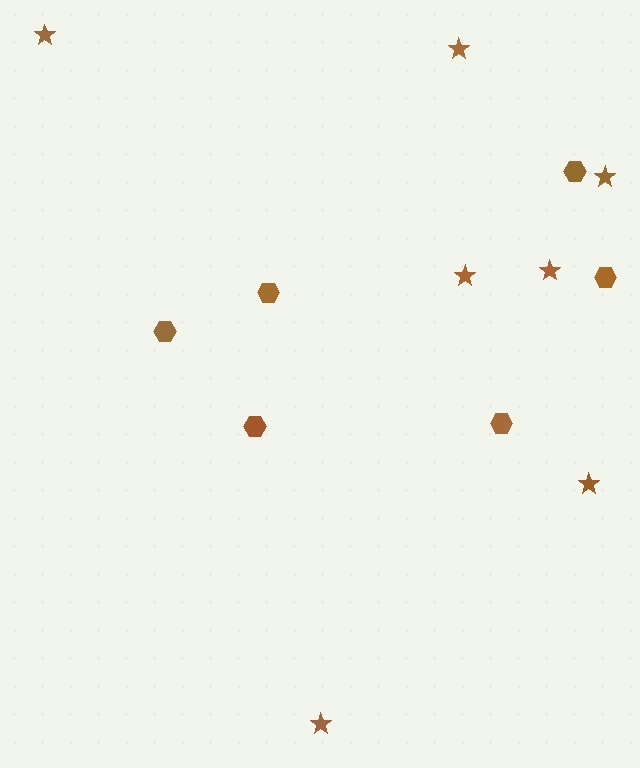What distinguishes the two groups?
There are 2 groups: one group of hexagons (6) and one group of stars (7).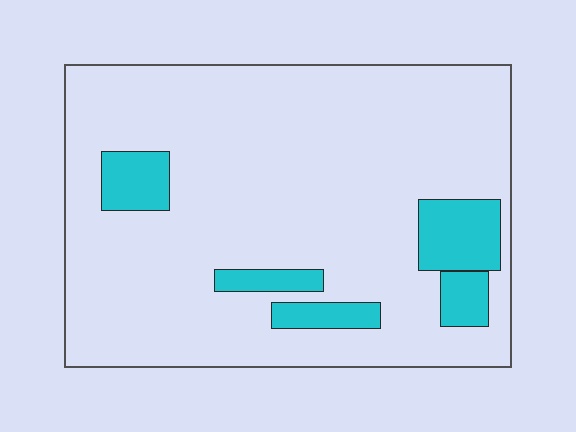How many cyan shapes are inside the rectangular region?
5.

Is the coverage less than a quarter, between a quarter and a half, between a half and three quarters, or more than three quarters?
Less than a quarter.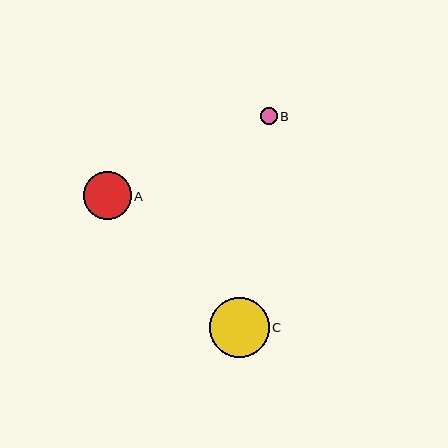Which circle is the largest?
Circle C is the largest with a size of approximately 60 pixels.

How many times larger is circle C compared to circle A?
Circle C is approximately 1.3 times the size of circle A.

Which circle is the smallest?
Circle B is the smallest with a size of approximately 17 pixels.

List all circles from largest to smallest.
From largest to smallest: C, A, B.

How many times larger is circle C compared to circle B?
Circle C is approximately 3.5 times the size of circle B.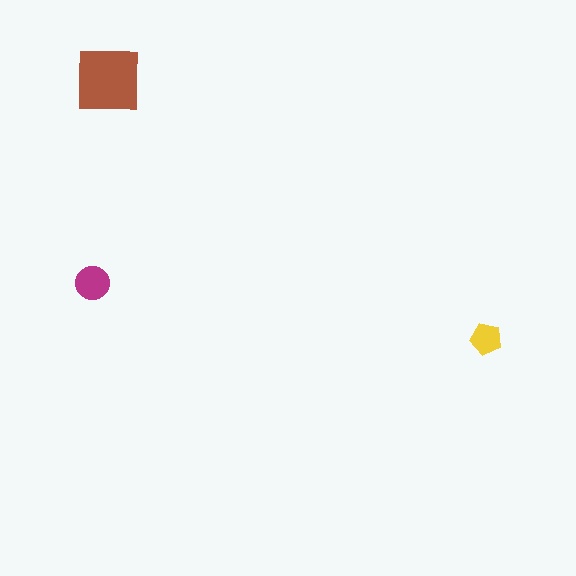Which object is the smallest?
The yellow pentagon.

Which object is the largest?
The brown square.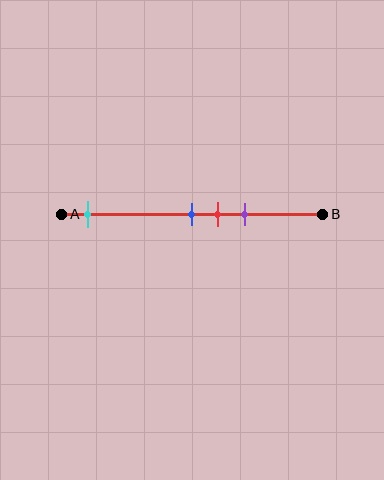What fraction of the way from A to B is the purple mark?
The purple mark is approximately 70% (0.7) of the way from A to B.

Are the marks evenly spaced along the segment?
No, the marks are not evenly spaced.